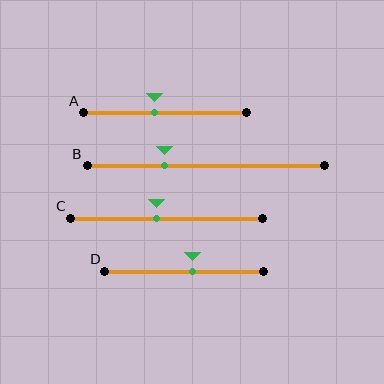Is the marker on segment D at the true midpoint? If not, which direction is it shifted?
No, the marker on segment D is shifted to the right by about 5% of the segment length.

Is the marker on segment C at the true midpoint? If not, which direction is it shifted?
No, the marker on segment C is shifted to the left by about 6% of the segment length.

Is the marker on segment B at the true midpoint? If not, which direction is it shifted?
No, the marker on segment B is shifted to the left by about 17% of the segment length.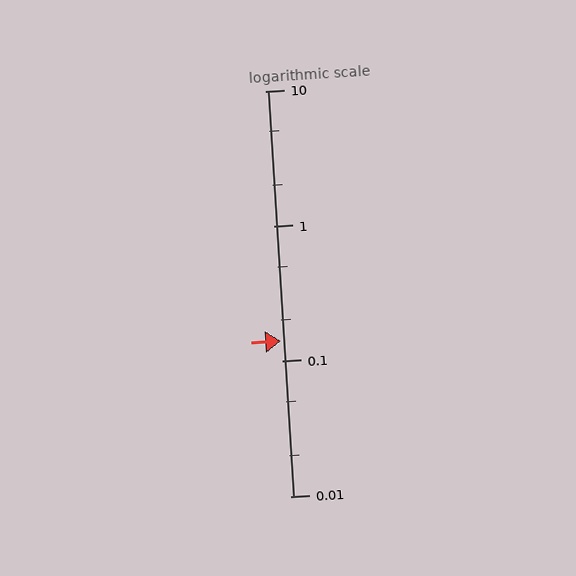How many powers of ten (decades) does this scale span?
The scale spans 3 decades, from 0.01 to 10.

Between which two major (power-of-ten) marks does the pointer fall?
The pointer is between 0.1 and 1.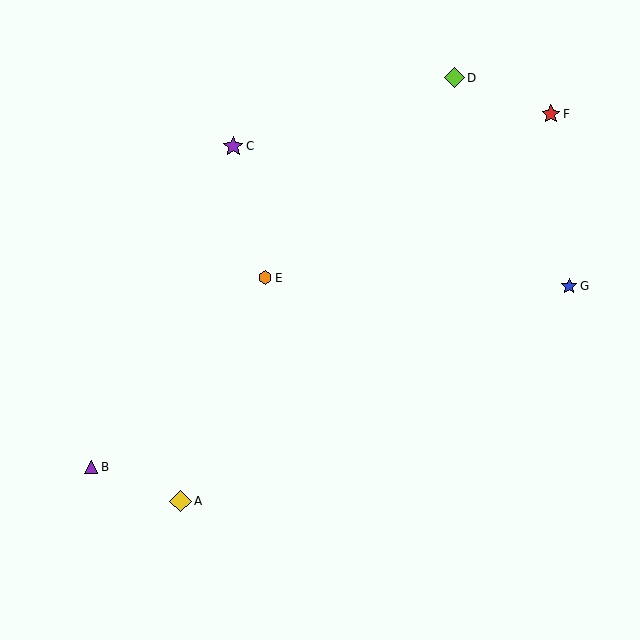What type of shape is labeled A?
Shape A is a yellow diamond.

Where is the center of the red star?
The center of the red star is at (551, 114).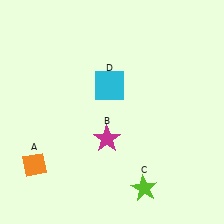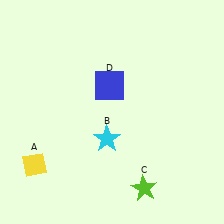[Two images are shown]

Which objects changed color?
A changed from orange to yellow. B changed from magenta to cyan. D changed from cyan to blue.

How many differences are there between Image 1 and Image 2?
There are 3 differences between the two images.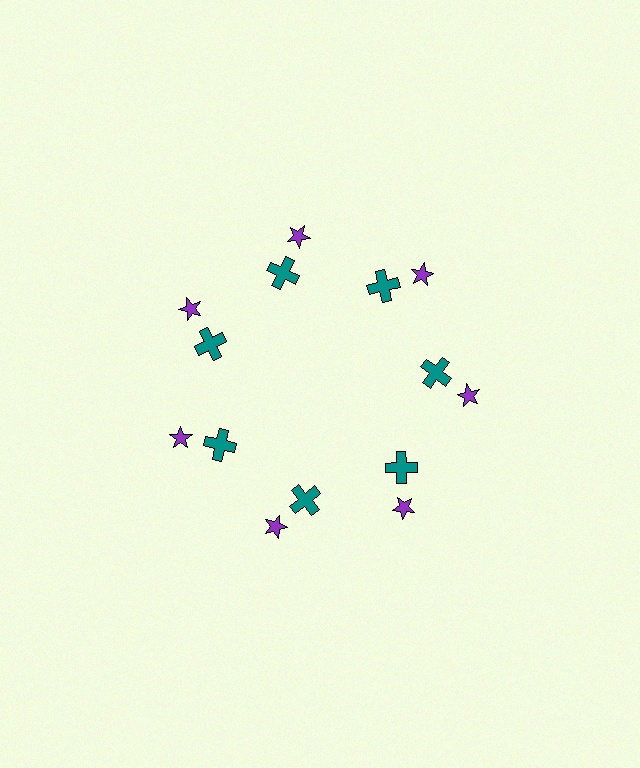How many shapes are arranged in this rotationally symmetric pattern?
There are 14 shapes, arranged in 7 groups of 2.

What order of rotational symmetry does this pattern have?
This pattern has 7-fold rotational symmetry.